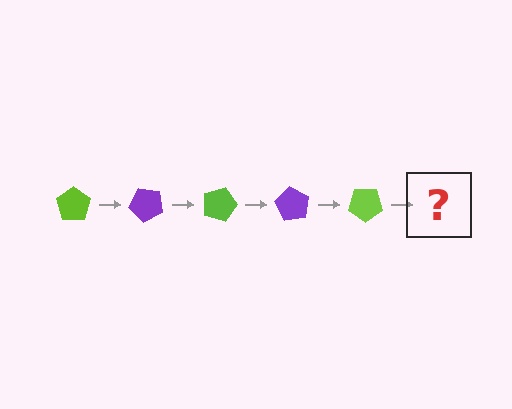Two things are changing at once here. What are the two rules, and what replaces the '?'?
The two rules are that it rotates 45 degrees each step and the color cycles through lime and purple. The '?' should be a purple pentagon, rotated 225 degrees from the start.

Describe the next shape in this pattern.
It should be a purple pentagon, rotated 225 degrees from the start.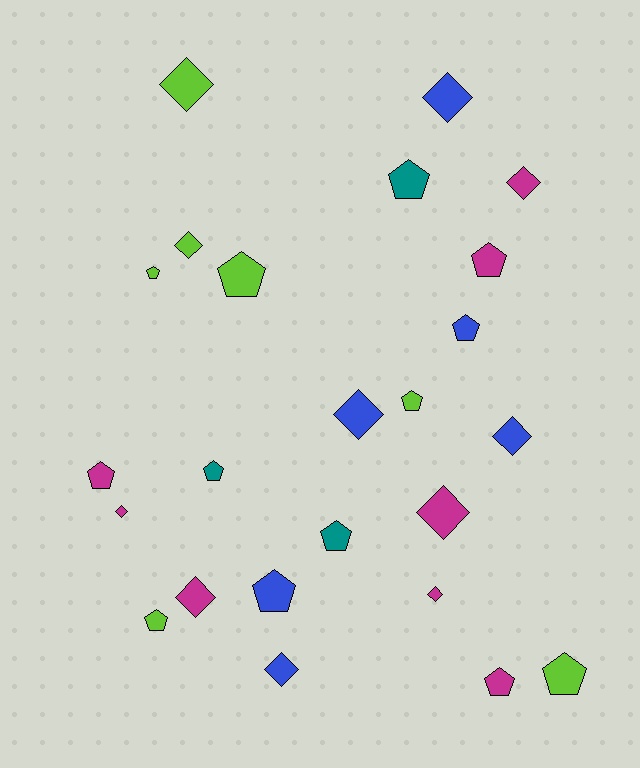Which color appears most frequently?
Magenta, with 8 objects.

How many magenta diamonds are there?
There are 5 magenta diamonds.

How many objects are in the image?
There are 24 objects.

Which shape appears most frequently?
Pentagon, with 13 objects.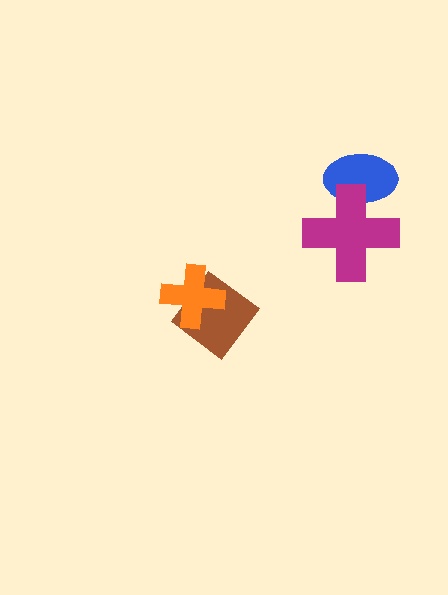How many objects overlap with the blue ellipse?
1 object overlaps with the blue ellipse.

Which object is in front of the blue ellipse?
The magenta cross is in front of the blue ellipse.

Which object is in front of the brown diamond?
The orange cross is in front of the brown diamond.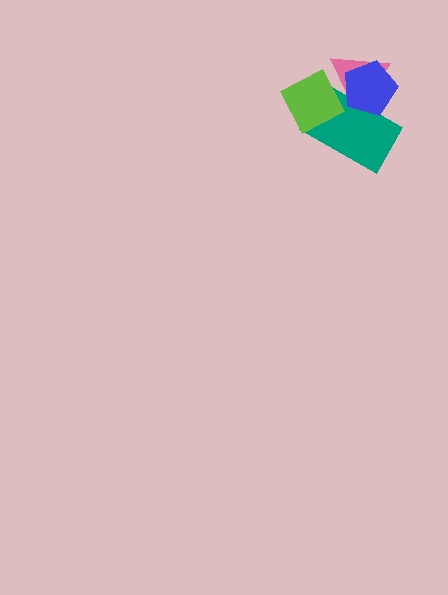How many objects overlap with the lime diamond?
2 objects overlap with the lime diamond.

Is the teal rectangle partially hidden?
Yes, it is partially covered by another shape.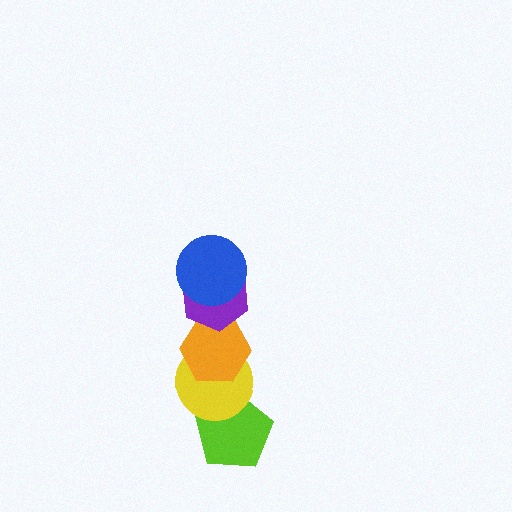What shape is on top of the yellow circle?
The orange hexagon is on top of the yellow circle.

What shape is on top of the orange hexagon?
The purple hexagon is on top of the orange hexagon.